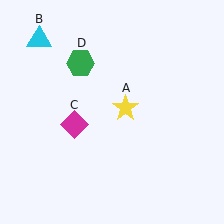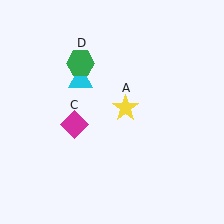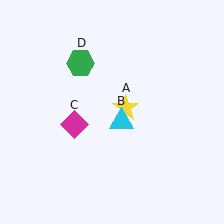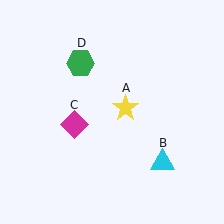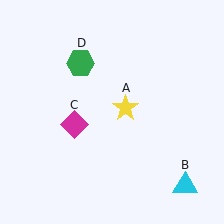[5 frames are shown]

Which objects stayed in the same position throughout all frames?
Yellow star (object A) and magenta diamond (object C) and green hexagon (object D) remained stationary.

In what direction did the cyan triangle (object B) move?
The cyan triangle (object B) moved down and to the right.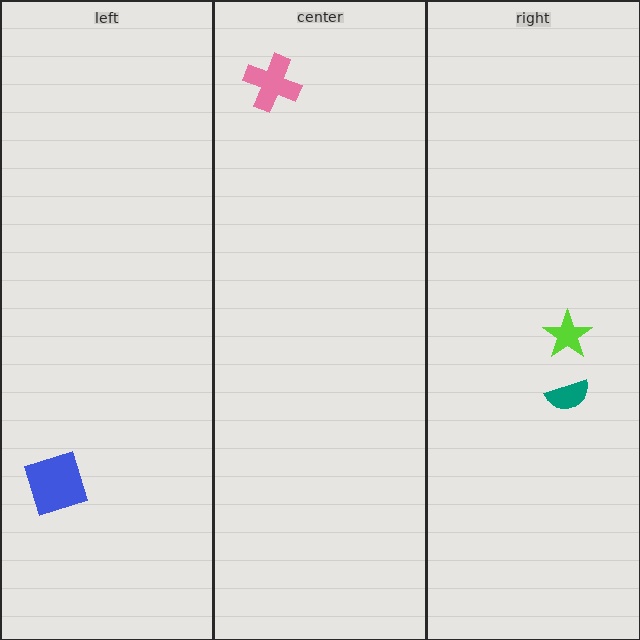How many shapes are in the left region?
1.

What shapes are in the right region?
The lime star, the teal semicircle.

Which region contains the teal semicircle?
The right region.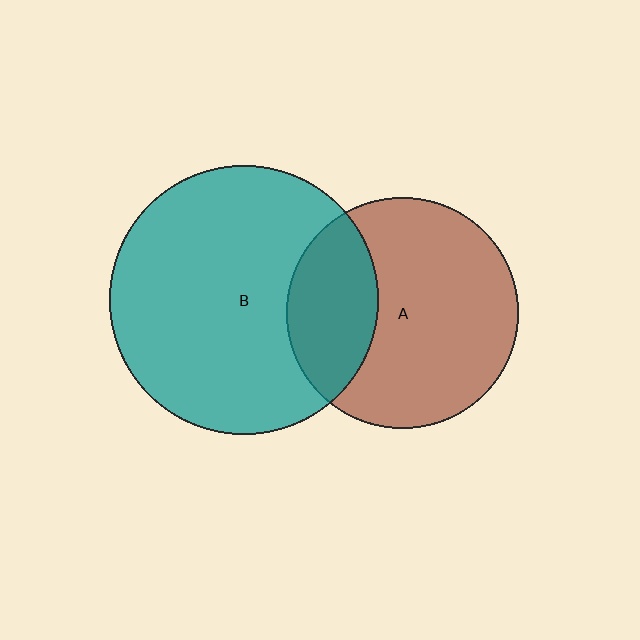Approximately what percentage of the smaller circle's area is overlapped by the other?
Approximately 30%.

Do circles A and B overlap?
Yes.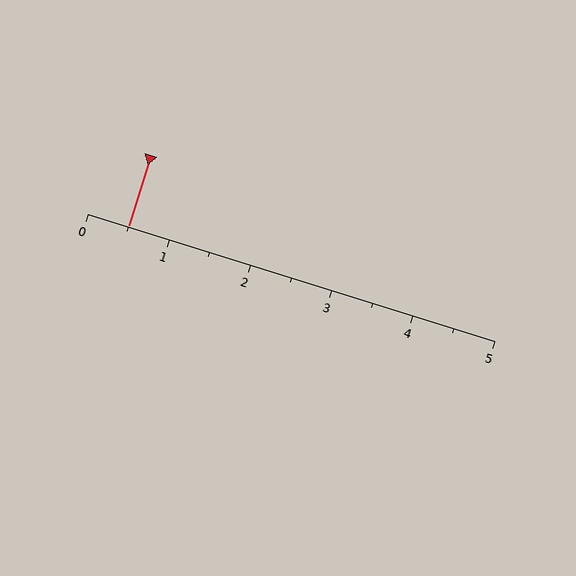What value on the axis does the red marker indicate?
The marker indicates approximately 0.5.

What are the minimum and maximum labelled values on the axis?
The axis runs from 0 to 5.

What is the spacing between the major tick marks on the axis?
The major ticks are spaced 1 apart.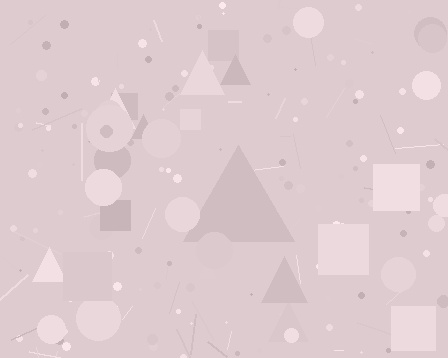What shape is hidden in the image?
A triangle is hidden in the image.